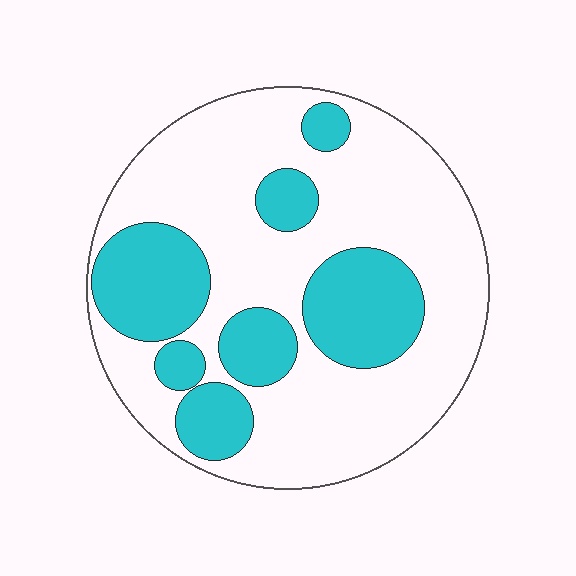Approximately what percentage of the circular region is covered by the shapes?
Approximately 30%.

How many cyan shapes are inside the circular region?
7.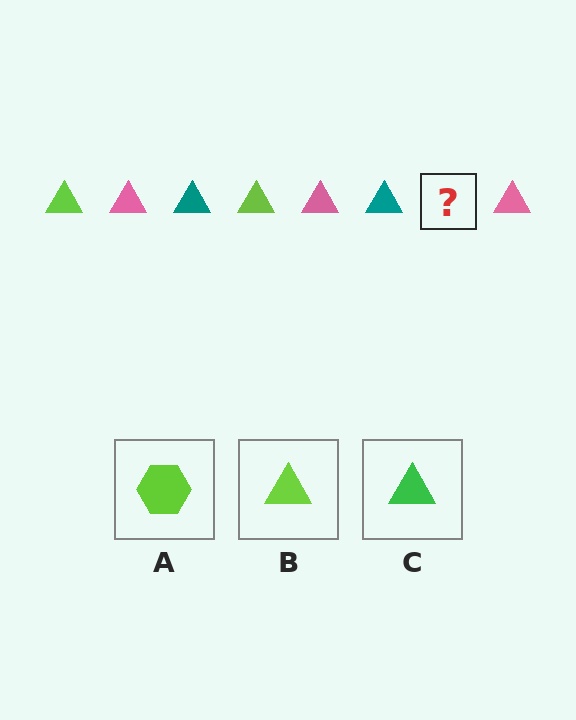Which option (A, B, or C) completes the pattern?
B.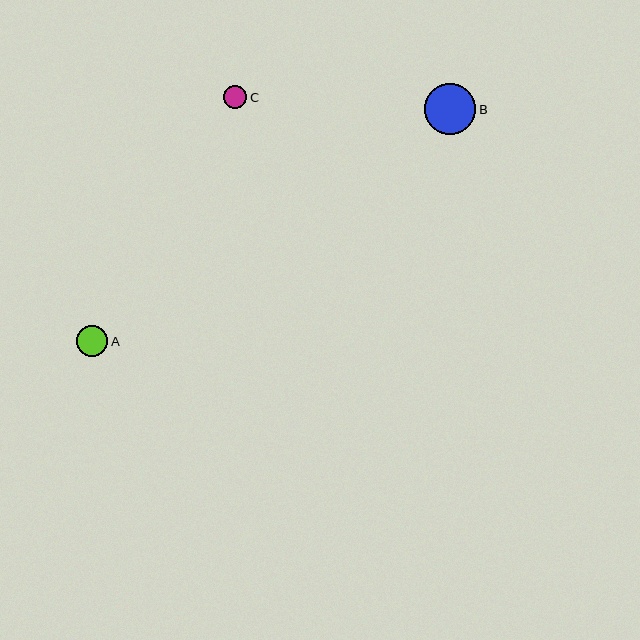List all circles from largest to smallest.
From largest to smallest: B, A, C.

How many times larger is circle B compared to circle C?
Circle B is approximately 2.3 times the size of circle C.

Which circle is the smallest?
Circle C is the smallest with a size of approximately 23 pixels.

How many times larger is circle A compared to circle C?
Circle A is approximately 1.4 times the size of circle C.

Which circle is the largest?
Circle B is the largest with a size of approximately 52 pixels.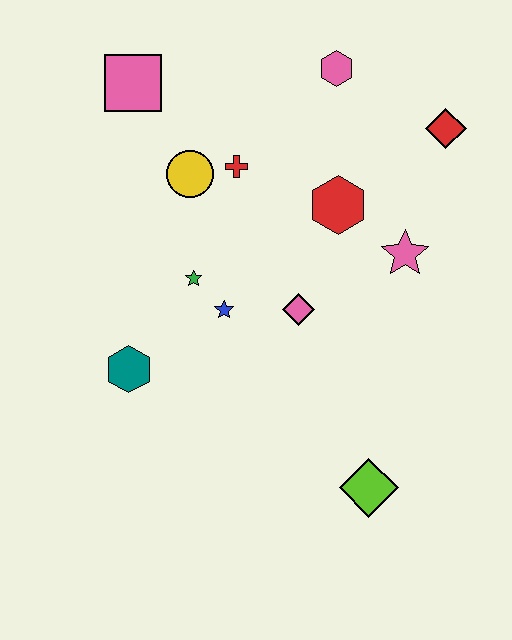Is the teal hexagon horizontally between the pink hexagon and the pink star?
No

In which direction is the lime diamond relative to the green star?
The lime diamond is below the green star.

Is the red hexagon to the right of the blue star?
Yes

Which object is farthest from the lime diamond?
The pink square is farthest from the lime diamond.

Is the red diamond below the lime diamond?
No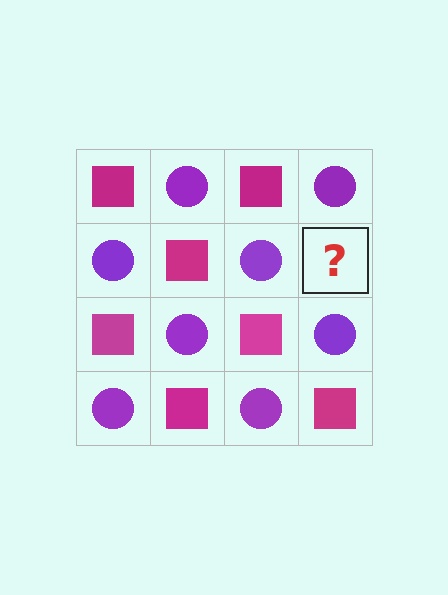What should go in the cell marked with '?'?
The missing cell should contain a magenta square.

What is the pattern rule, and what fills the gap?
The rule is that it alternates magenta square and purple circle in a checkerboard pattern. The gap should be filled with a magenta square.